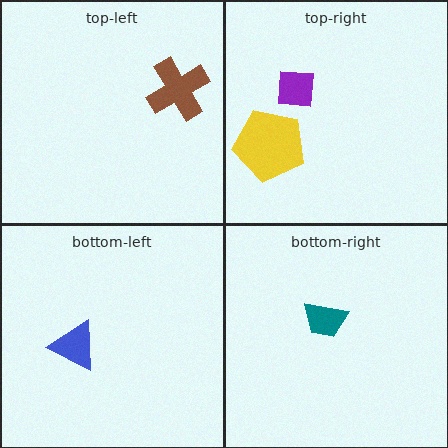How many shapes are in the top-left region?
1.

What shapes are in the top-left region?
The brown cross.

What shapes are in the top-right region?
The yellow pentagon, the purple square.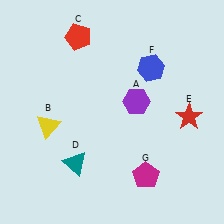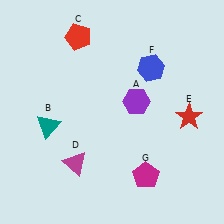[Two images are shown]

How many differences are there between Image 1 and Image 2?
There are 2 differences between the two images.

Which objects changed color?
B changed from yellow to teal. D changed from teal to magenta.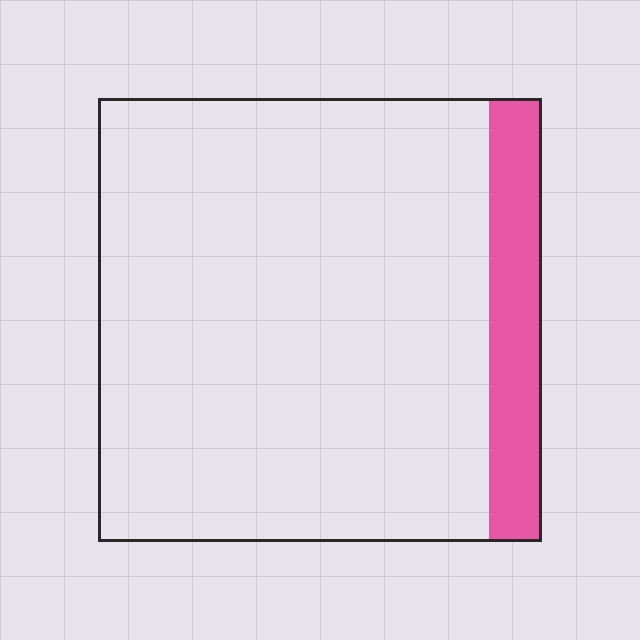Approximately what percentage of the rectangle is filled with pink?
Approximately 10%.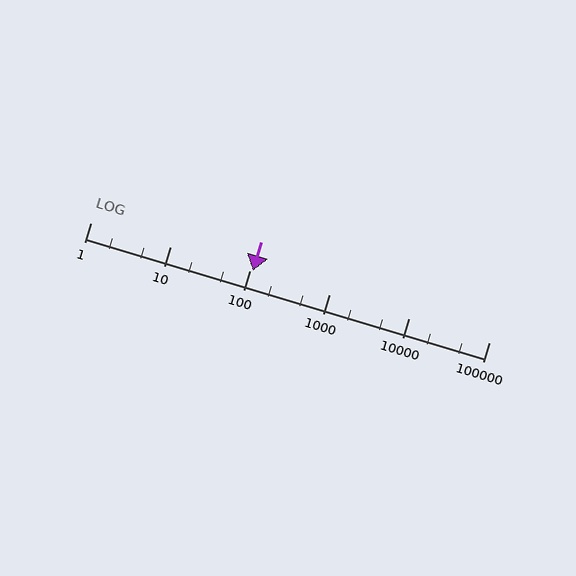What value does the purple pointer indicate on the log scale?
The pointer indicates approximately 110.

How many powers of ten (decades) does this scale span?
The scale spans 5 decades, from 1 to 100000.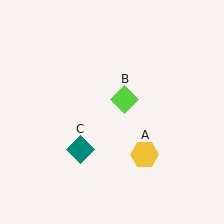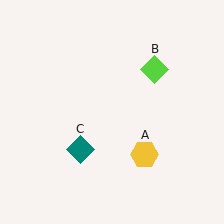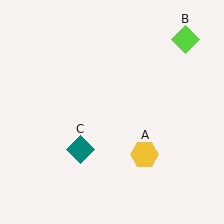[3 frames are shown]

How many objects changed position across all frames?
1 object changed position: lime diamond (object B).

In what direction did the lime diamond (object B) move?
The lime diamond (object B) moved up and to the right.